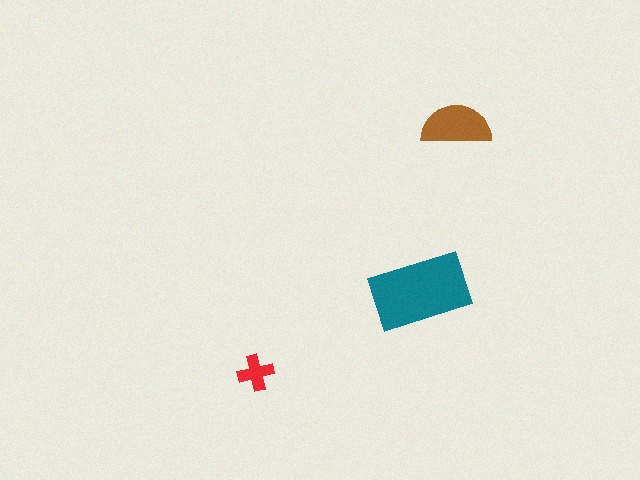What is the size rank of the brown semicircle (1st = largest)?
2nd.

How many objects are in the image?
There are 3 objects in the image.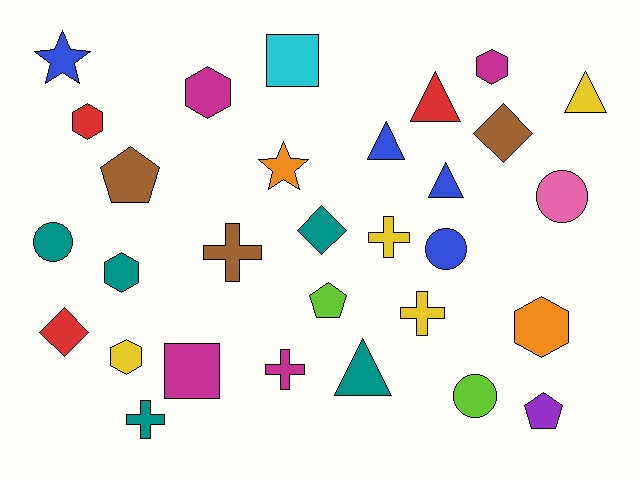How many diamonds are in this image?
There are 3 diamonds.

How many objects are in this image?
There are 30 objects.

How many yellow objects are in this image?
There are 4 yellow objects.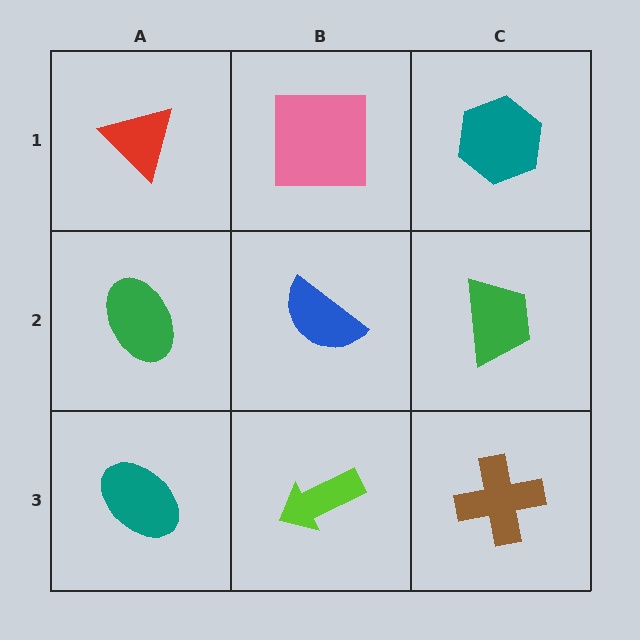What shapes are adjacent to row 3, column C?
A green trapezoid (row 2, column C), a lime arrow (row 3, column B).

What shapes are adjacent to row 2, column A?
A red triangle (row 1, column A), a teal ellipse (row 3, column A), a blue semicircle (row 2, column B).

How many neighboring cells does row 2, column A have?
3.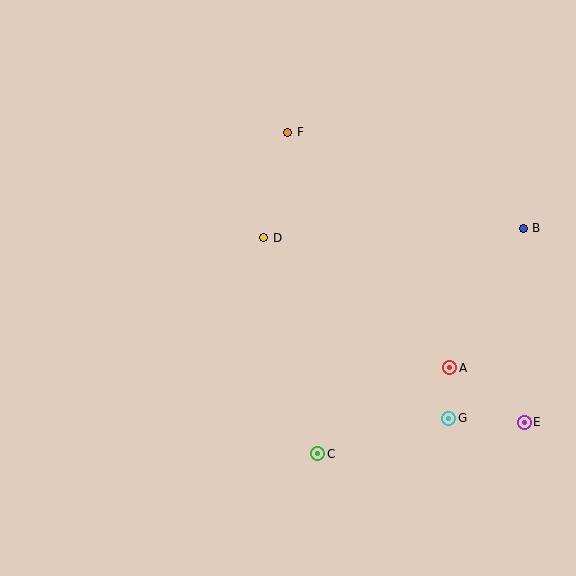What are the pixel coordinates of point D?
Point D is at (264, 238).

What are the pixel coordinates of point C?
Point C is at (318, 454).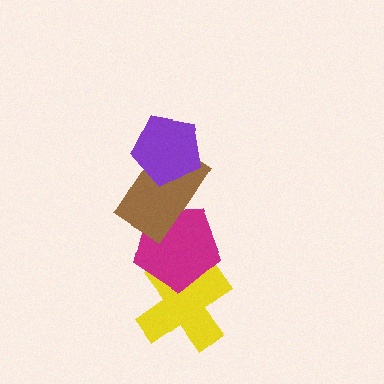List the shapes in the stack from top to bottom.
From top to bottom: the purple pentagon, the brown rectangle, the magenta pentagon, the yellow cross.